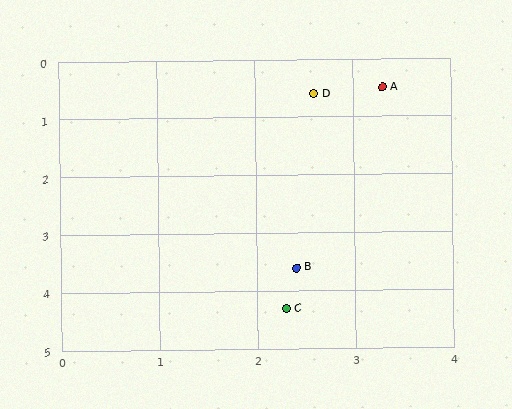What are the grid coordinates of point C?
Point C is at approximately (2.3, 4.3).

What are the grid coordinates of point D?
Point D is at approximately (2.6, 0.6).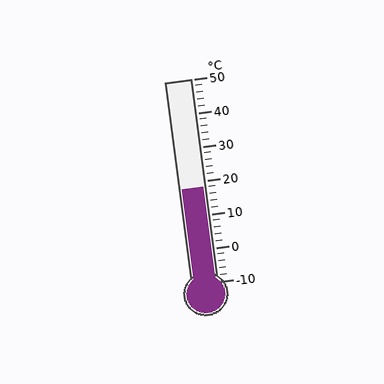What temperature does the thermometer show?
The thermometer shows approximately 18°C.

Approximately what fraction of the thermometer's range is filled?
The thermometer is filled to approximately 45% of its range.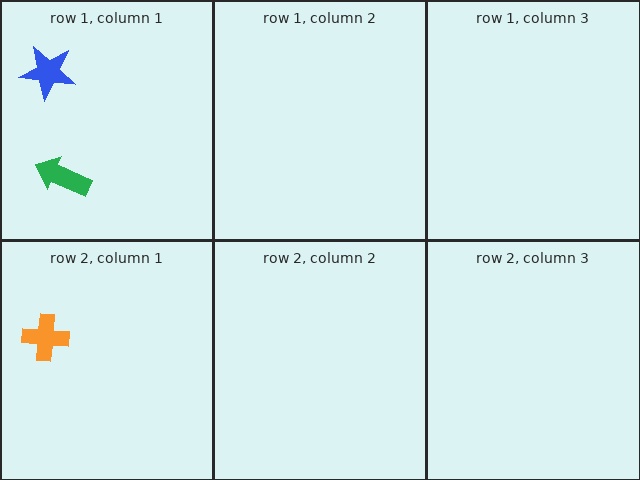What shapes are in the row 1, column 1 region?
The blue star, the green arrow.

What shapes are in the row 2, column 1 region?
The orange cross.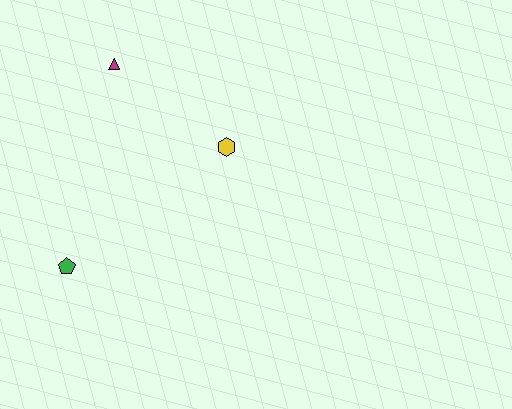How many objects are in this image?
There are 3 objects.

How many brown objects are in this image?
There are no brown objects.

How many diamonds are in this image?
There are no diamonds.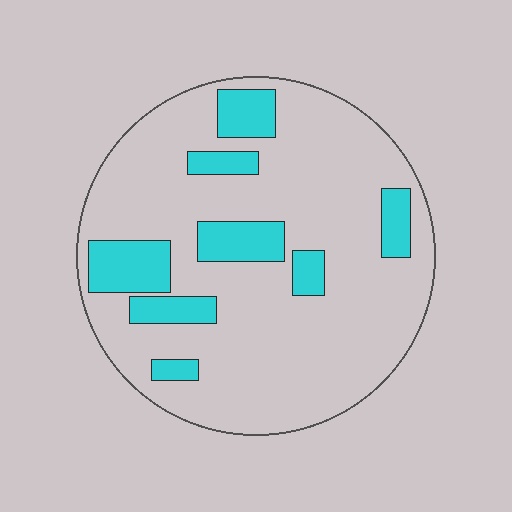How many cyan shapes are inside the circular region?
8.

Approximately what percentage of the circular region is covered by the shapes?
Approximately 20%.